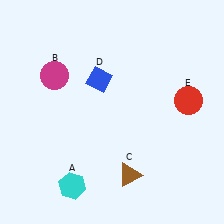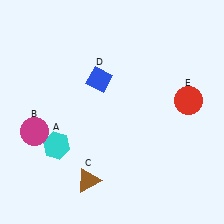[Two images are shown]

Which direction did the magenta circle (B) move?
The magenta circle (B) moved down.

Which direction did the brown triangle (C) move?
The brown triangle (C) moved left.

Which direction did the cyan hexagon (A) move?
The cyan hexagon (A) moved up.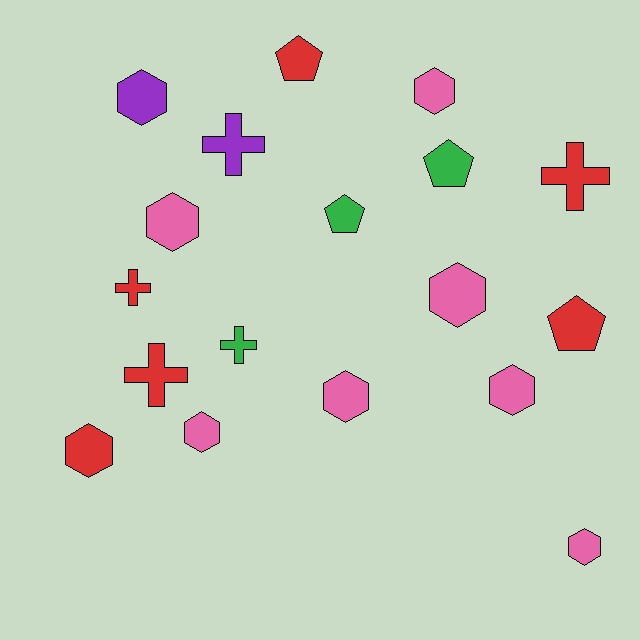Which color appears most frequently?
Pink, with 7 objects.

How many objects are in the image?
There are 18 objects.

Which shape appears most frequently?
Hexagon, with 9 objects.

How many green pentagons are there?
There are 2 green pentagons.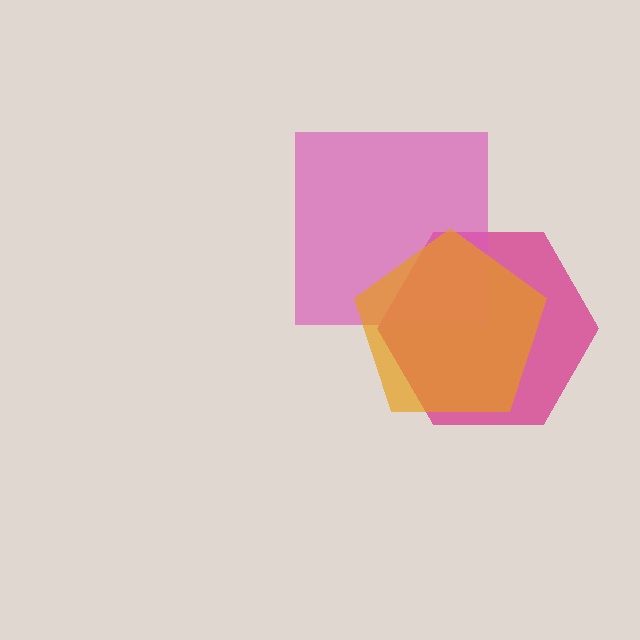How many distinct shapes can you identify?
There are 3 distinct shapes: a magenta hexagon, a pink square, an orange pentagon.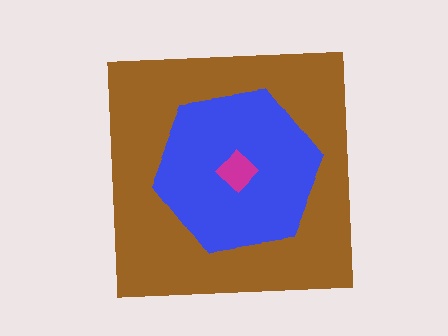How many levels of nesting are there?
3.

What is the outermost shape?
The brown square.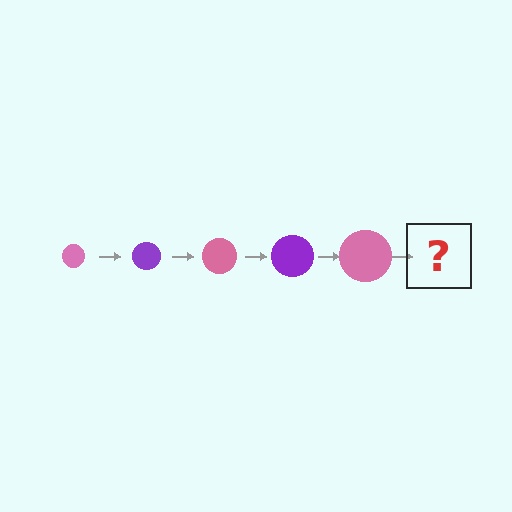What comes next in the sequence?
The next element should be a purple circle, larger than the previous one.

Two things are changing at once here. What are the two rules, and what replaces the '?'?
The two rules are that the circle grows larger each step and the color cycles through pink and purple. The '?' should be a purple circle, larger than the previous one.